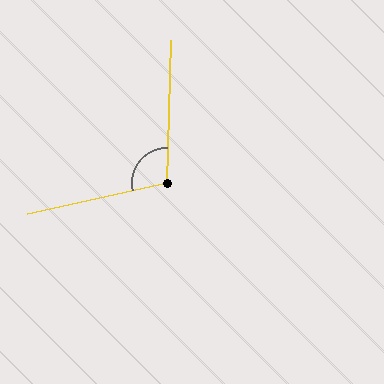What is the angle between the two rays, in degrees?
Approximately 104 degrees.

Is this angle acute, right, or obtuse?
It is obtuse.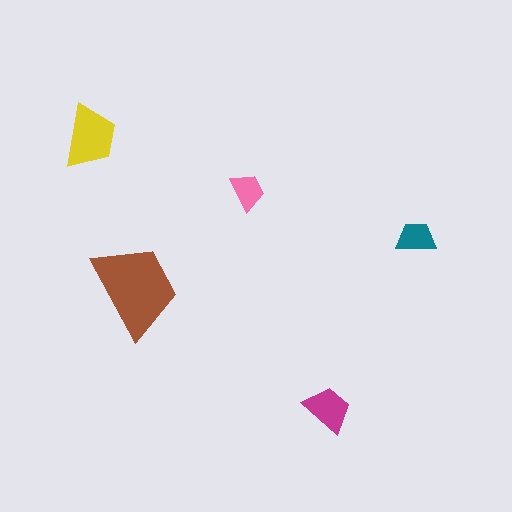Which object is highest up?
The yellow trapezoid is topmost.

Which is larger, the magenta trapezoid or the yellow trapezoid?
The yellow one.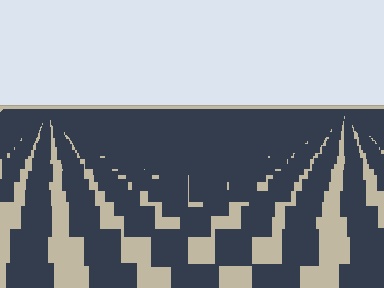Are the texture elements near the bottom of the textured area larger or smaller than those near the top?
Larger. Near the bottom, elements are closer to the viewer and appear at a bigger on-screen size.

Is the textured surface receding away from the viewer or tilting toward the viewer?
The surface is receding away from the viewer. Texture elements get smaller and denser toward the top.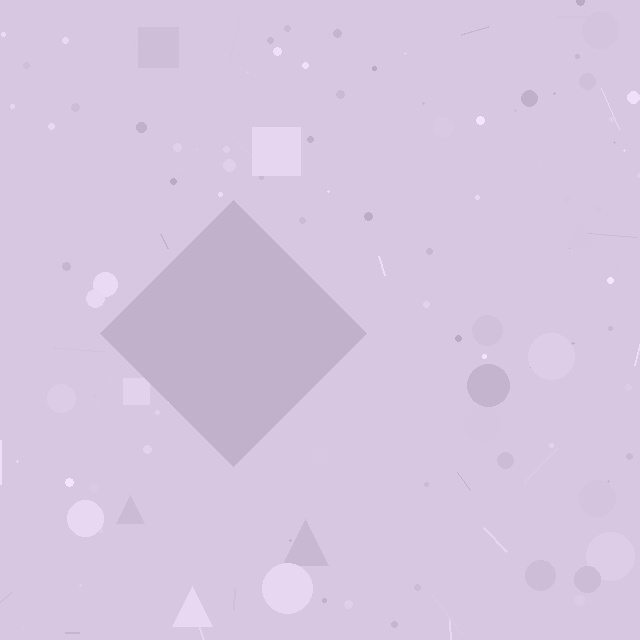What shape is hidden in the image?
A diamond is hidden in the image.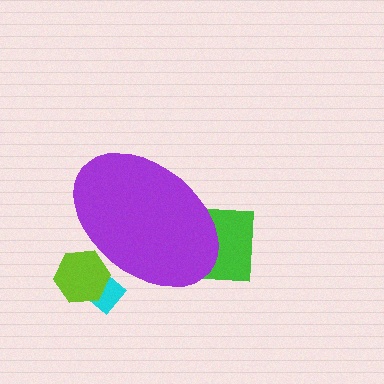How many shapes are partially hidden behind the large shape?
3 shapes are partially hidden.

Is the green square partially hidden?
Yes, the green square is partially hidden behind the purple ellipse.